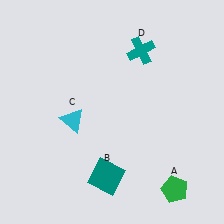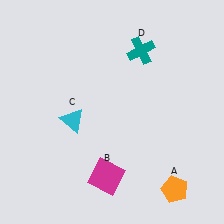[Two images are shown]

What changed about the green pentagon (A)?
In Image 1, A is green. In Image 2, it changed to orange.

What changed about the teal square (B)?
In Image 1, B is teal. In Image 2, it changed to magenta.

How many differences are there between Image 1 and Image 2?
There are 2 differences between the two images.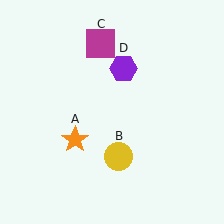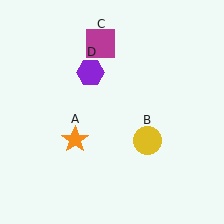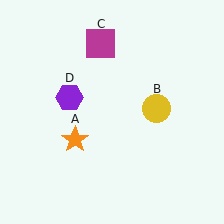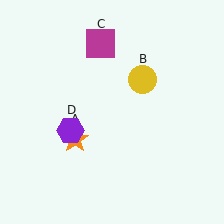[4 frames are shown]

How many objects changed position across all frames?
2 objects changed position: yellow circle (object B), purple hexagon (object D).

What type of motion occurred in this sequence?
The yellow circle (object B), purple hexagon (object D) rotated counterclockwise around the center of the scene.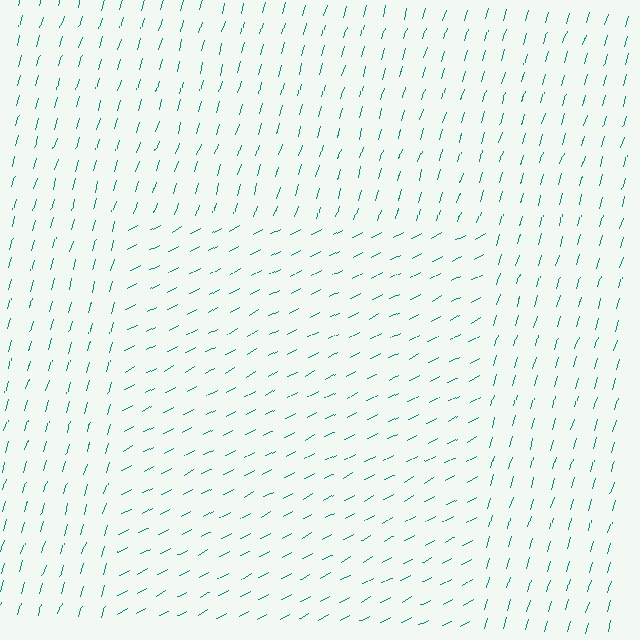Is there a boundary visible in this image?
Yes, there is a texture boundary formed by a change in line orientation.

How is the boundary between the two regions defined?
The boundary is defined purely by a change in line orientation (approximately 45 degrees difference). All lines are the same color and thickness.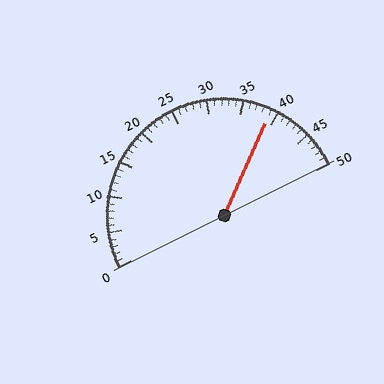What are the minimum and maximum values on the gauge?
The gauge ranges from 0 to 50.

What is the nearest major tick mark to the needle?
The nearest major tick mark is 40.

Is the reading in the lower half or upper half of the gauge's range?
The reading is in the upper half of the range (0 to 50).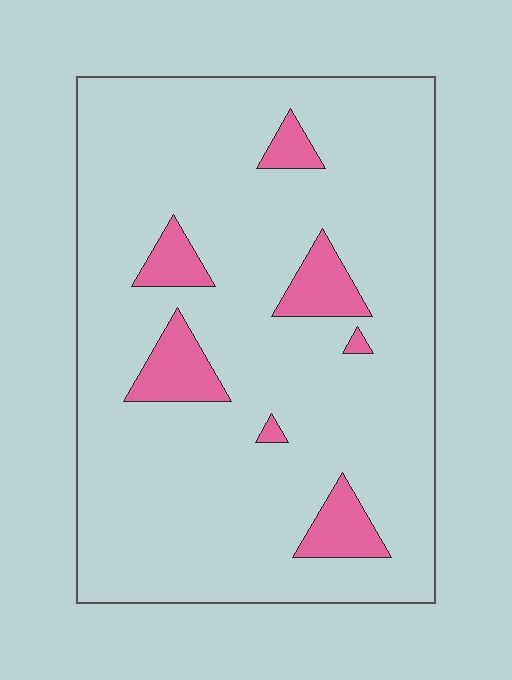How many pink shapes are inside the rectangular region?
7.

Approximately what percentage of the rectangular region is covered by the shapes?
Approximately 10%.